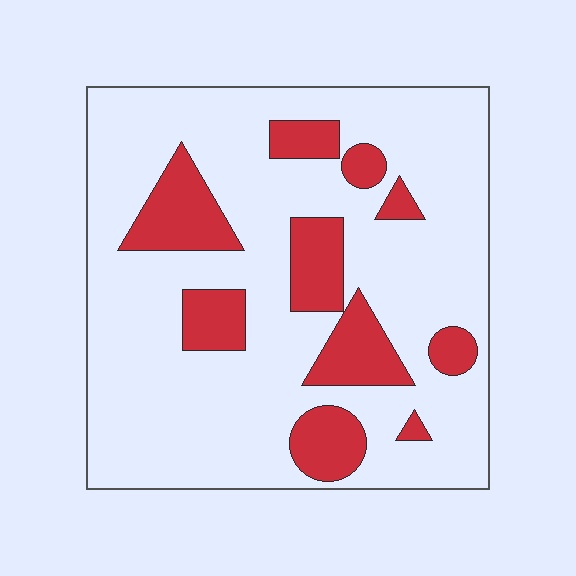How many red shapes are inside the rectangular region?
10.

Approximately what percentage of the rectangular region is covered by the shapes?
Approximately 20%.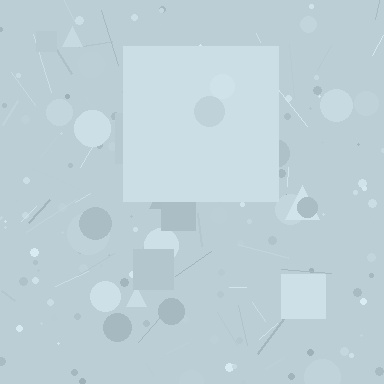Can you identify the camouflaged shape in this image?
The camouflaged shape is a square.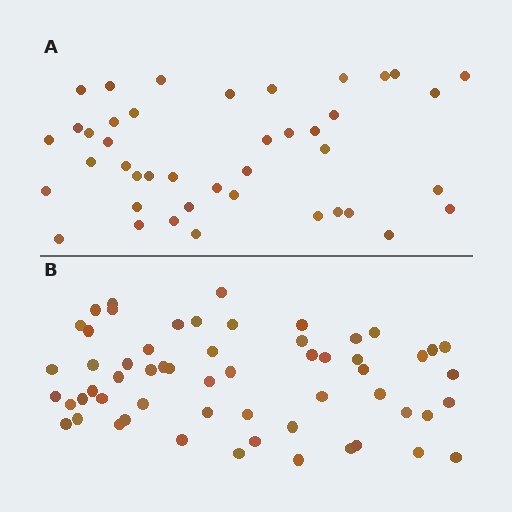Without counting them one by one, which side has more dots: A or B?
Region B (the bottom region) has more dots.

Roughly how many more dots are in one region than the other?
Region B has approximately 15 more dots than region A.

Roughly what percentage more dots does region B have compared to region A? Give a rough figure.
About 40% more.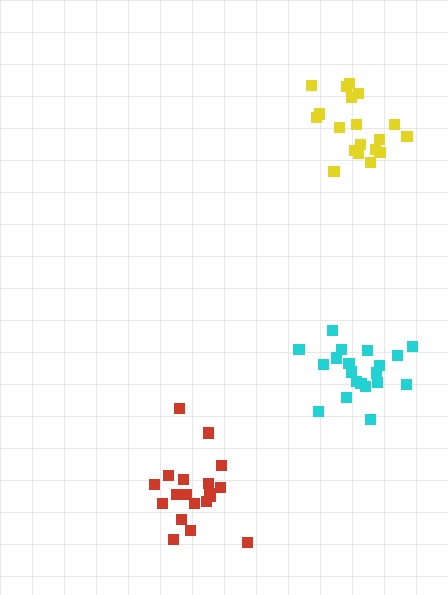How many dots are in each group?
Group 1: 19 dots, Group 2: 20 dots, Group 3: 19 dots (58 total).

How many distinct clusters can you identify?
There are 3 distinct clusters.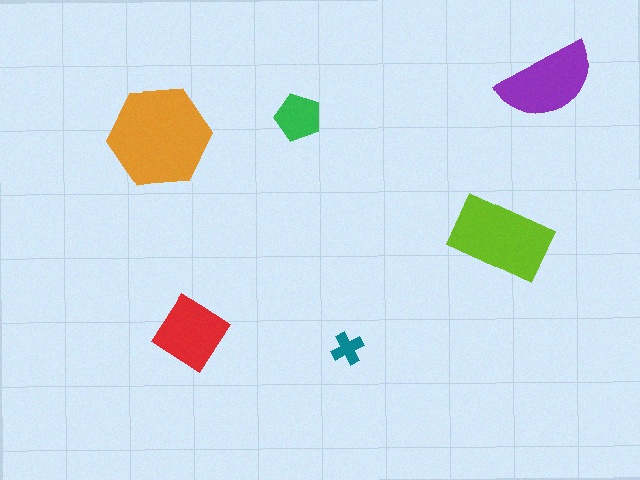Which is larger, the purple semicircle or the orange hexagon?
The orange hexagon.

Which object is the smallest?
The teal cross.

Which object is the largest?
The orange hexagon.